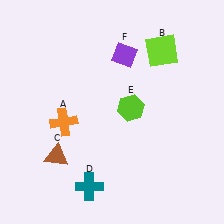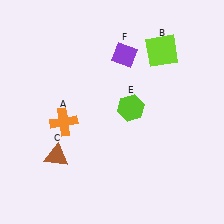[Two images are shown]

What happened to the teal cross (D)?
The teal cross (D) was removed in Image 2. It was in the bottom-left area of Image 1.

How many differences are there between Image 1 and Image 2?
There is 1 difference between the two images.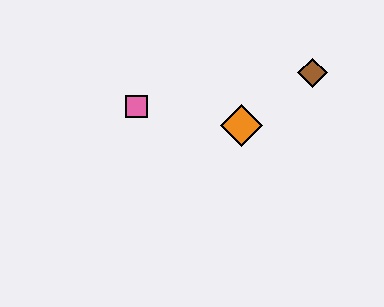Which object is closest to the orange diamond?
The brown diamond is closest to the orange diamond.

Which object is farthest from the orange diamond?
The pink square is farthest from the orange diamond.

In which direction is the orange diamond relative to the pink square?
The orange diamond is to the right of the pink square.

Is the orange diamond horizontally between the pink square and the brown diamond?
Yes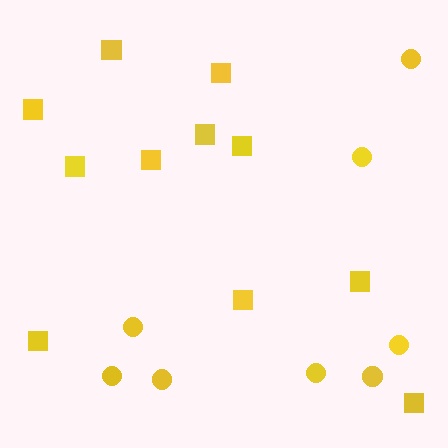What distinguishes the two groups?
There are 2 groups: one group of squares (11) and one group of circles (8).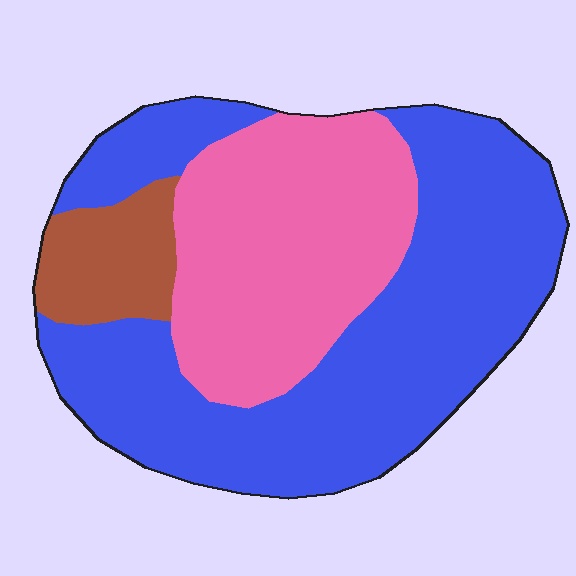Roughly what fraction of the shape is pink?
Pink covers 33% of the shape.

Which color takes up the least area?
Brown, at roughly 10%.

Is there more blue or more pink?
Blue.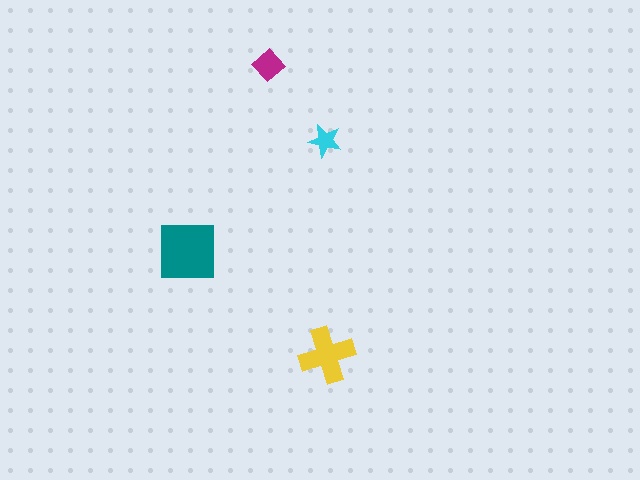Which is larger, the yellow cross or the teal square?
The teal square.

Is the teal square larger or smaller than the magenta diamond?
Larger.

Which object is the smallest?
The cyan star.